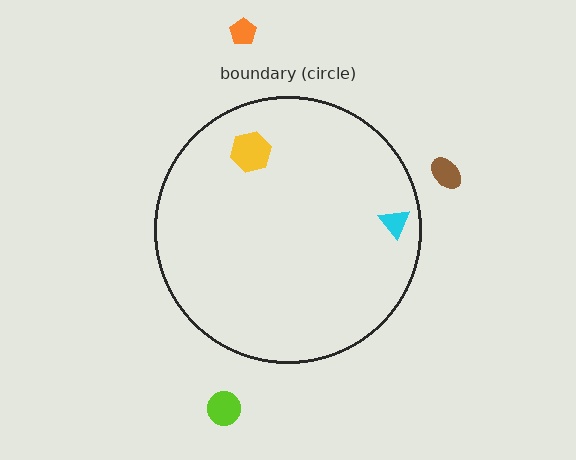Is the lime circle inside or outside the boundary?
Outside.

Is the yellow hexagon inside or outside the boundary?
Inside.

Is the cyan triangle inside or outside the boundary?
Inside.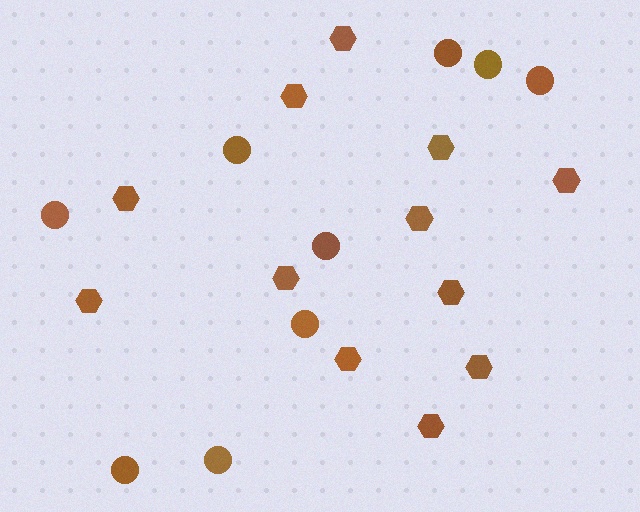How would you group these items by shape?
There are 2 groups: one group of circles (9) and one group of hexagons (12).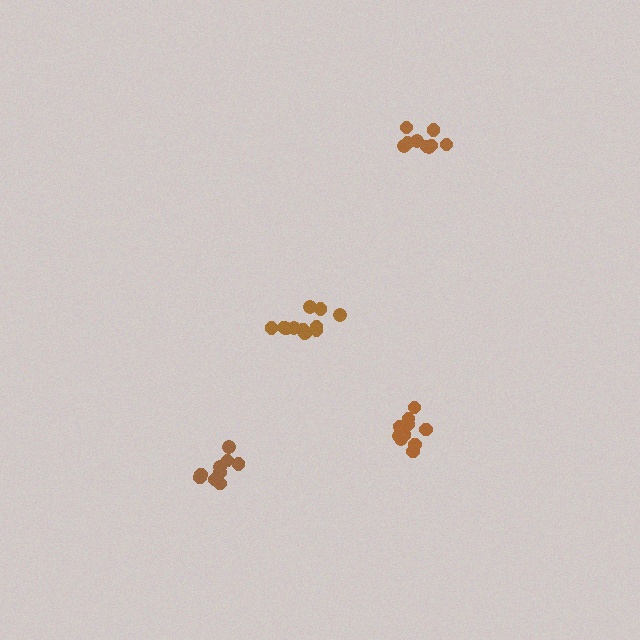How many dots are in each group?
Group 1: 12 dots, Group 2: 12 dots, Group 3: 9 dots, Group 4: 9 dots (42 total).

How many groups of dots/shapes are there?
There are 4 groups.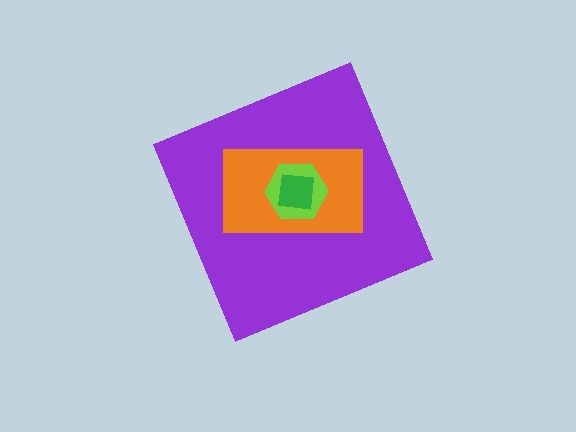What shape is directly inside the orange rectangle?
The lime hexagon.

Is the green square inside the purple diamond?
Yes.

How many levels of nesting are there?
4.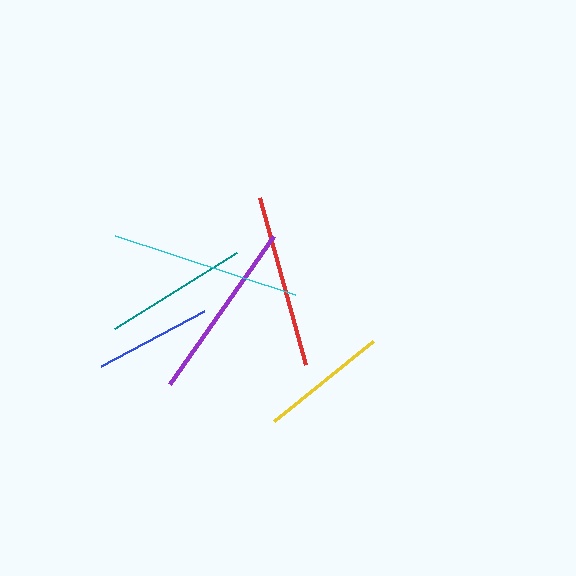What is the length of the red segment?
The red segment is approximately 173 pixels long.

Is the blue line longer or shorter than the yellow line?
The yellow line is longer than the blue line.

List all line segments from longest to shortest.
From longest to shortest: cyan, purple, red, teal, yellow, blue.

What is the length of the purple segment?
The purple segment is approximately 181 pixels long.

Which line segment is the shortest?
The blue line is the shortest at approximately 117 pixels.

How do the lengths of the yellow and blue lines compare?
The yellow and blue lines are approximately the same length.